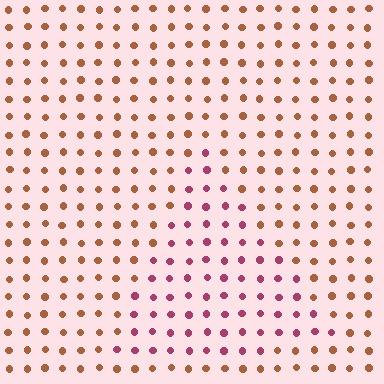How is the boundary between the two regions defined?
The boundary is defined purely by a slight shift in hue (about 47 degrees). Spacing, size, and orientation are identical on both sides.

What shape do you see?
I see a triangle.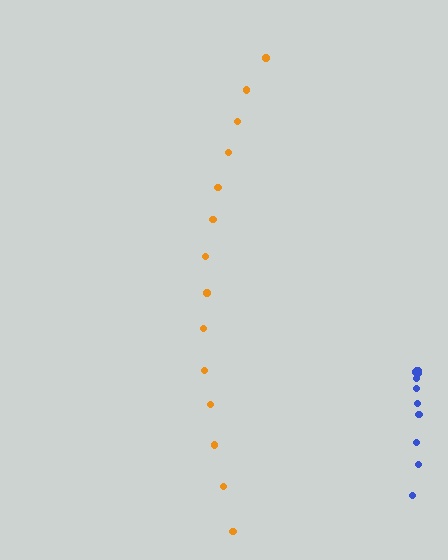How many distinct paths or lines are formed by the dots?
There are 2 distinct paths.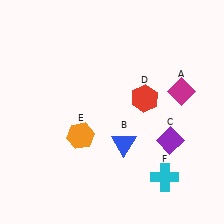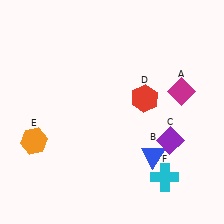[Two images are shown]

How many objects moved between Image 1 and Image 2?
2 objects moved between the two images.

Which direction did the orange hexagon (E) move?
The orange hexagon (E) moved left.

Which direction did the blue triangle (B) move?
The blue triangle (B) moved right.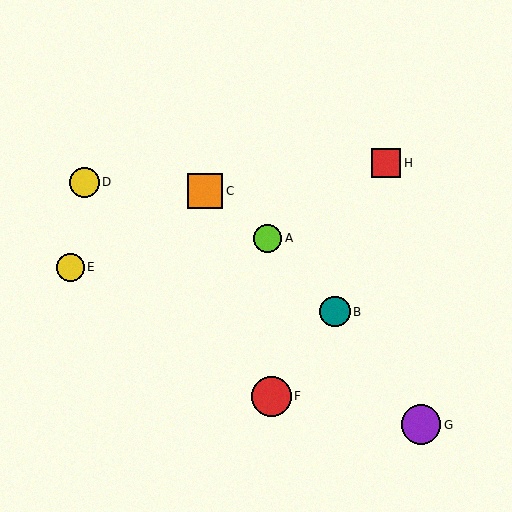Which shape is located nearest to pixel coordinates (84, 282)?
The yellow circle (labeled E) at (70, 267) is nearest to that location.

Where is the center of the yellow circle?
The center of the yellow circle is at (84, 182).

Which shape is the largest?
The red circle (labeled F) is the largest.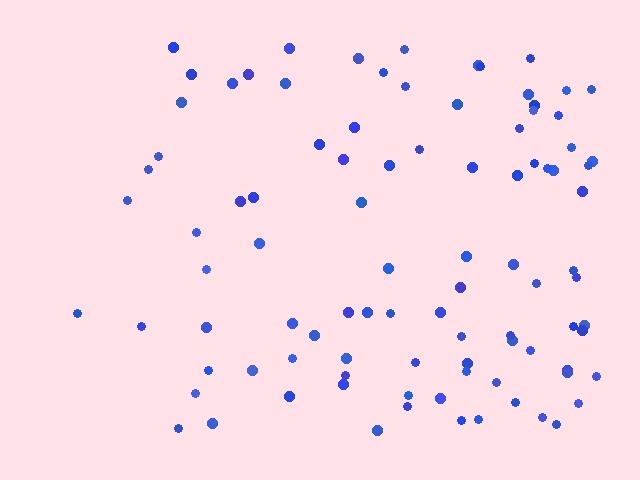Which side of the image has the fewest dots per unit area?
The left.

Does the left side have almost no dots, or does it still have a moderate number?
Still a moderate number, just noticeably fewer than the right.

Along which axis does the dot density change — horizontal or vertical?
Horizontal.